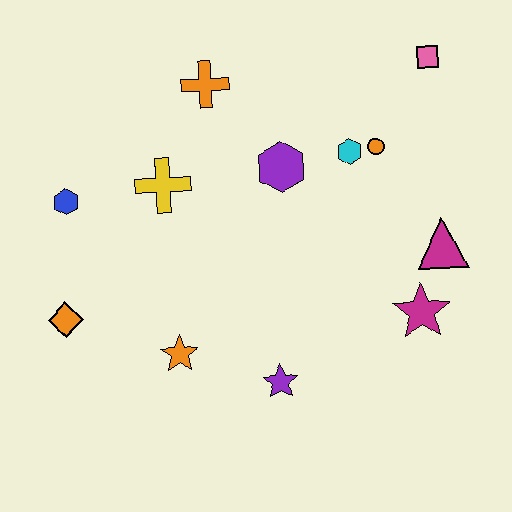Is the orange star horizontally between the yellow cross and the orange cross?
Yes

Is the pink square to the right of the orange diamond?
Yes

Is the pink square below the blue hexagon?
No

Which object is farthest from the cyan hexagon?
The orange diamond is farthest from the cyan hexagon.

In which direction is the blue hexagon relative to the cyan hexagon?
The blue hexagon is to the left of the cyan hexagon.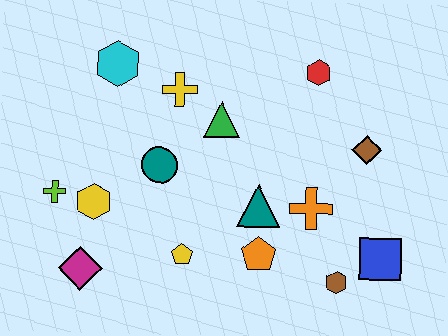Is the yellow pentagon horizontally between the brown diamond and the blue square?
No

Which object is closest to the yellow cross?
The green triangle is closest to the yellow cross.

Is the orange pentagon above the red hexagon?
No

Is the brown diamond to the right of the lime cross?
Yes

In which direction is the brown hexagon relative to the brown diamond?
The brown hexagon is below the brown diamond.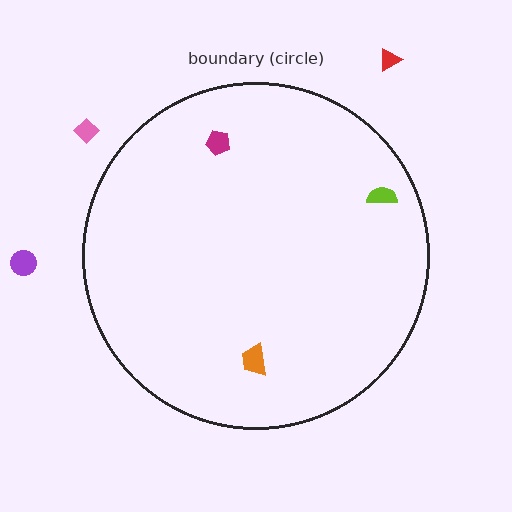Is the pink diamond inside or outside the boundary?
Outside.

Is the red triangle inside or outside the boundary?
Outside.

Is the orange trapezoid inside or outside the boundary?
Inside.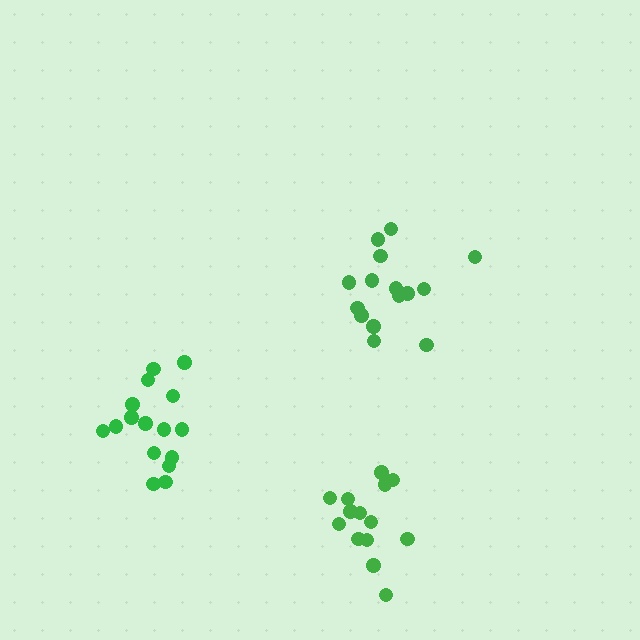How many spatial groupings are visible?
There are 3 spatial groupings.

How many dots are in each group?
Group 1: 15 dots, Group 2: 14 dots, Group 3: 16 dots (45 total).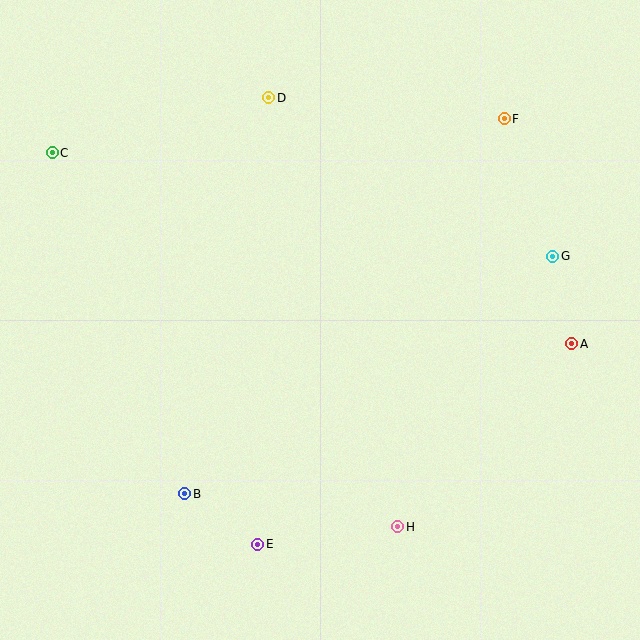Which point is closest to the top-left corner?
Point C is closest to the top-left corner.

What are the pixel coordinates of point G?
Point G is at (553, 256).